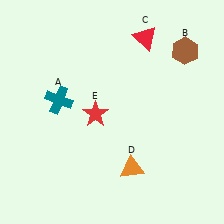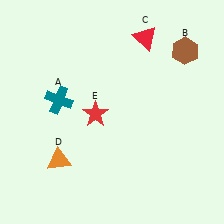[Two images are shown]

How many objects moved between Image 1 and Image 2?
1 object moved between the two images.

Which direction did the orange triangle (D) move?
The orange triangle (D) moved left.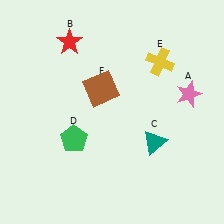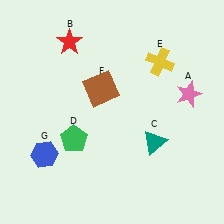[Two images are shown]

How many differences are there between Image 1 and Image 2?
There is 1 difference between the two images.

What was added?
A blue hexagon (G) was added in Image 2.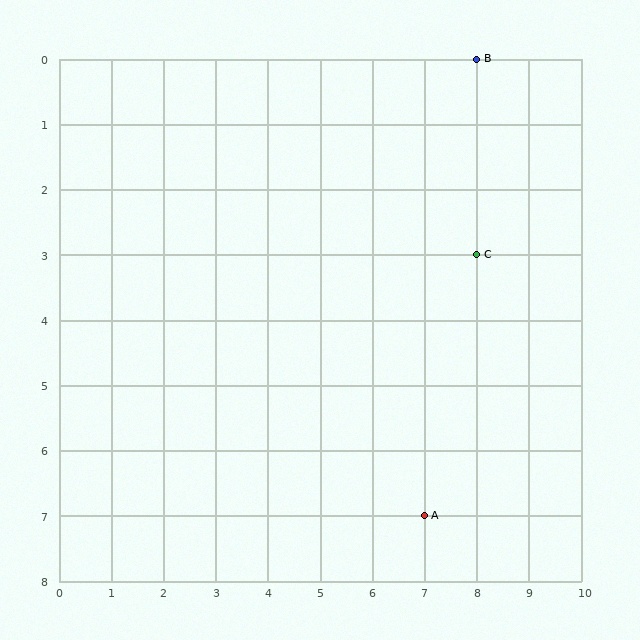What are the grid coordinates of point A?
Point A is at grid coordinates (7, 7).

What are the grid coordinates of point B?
Point B is at grid coordinates (8, 0).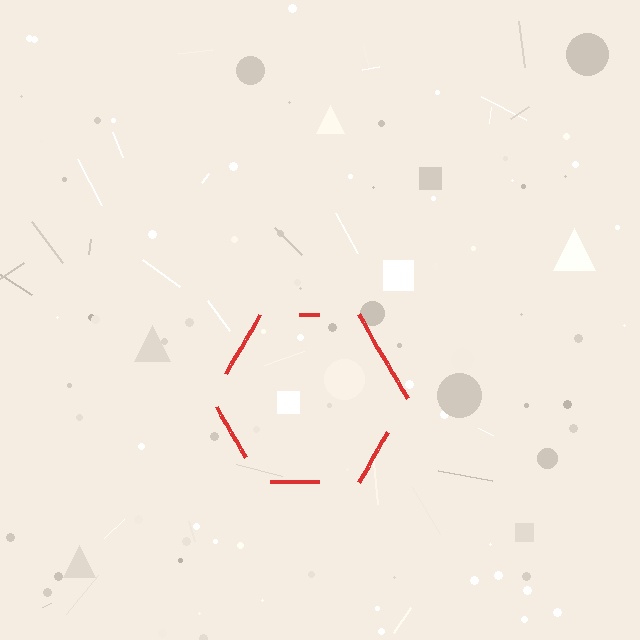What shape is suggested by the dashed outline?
The dashed outline suggests a hexagon.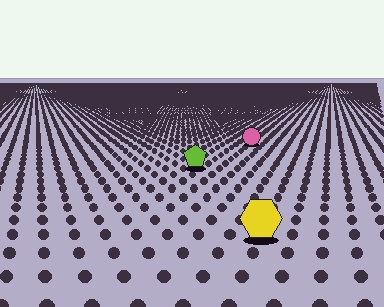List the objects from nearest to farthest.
From nearest to farthest: the yellow hexagon, the lime pentagon, the pink circle.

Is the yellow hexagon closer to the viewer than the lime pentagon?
Yes. The yellow hexagon is closer — you can tell from the texture gradient: the ground texture is coarser near it.